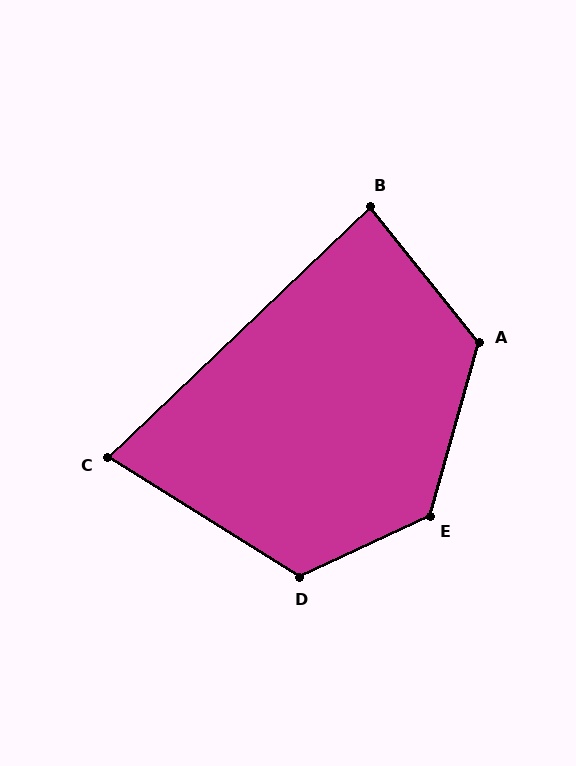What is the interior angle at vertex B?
Approximately 85 degrees (acute).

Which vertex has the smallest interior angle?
C, at approximately 76 degrees.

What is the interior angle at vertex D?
Approximately 123 degrees (obtuse).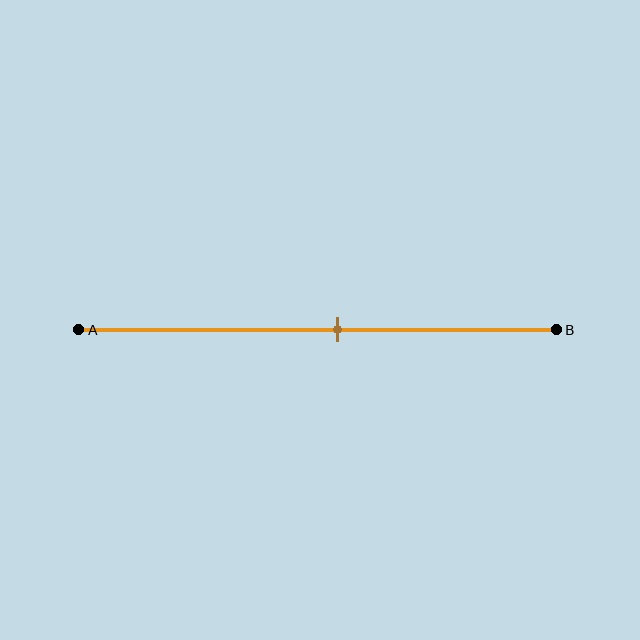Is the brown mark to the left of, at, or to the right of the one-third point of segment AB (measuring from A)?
The brown mark is to the right of the one-third point of segment AB.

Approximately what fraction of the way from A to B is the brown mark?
The brown mark is approximately 55% of the way from A to B.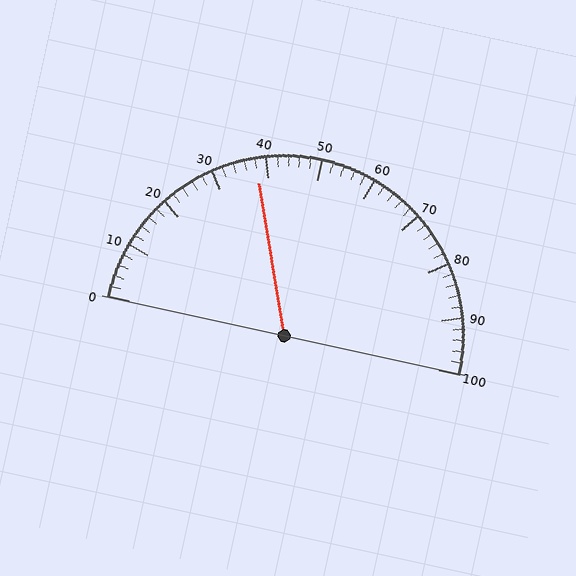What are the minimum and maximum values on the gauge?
The gauge ranges from 0 to 100.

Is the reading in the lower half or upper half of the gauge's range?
The reading is in the lower half of the range (0 to 100).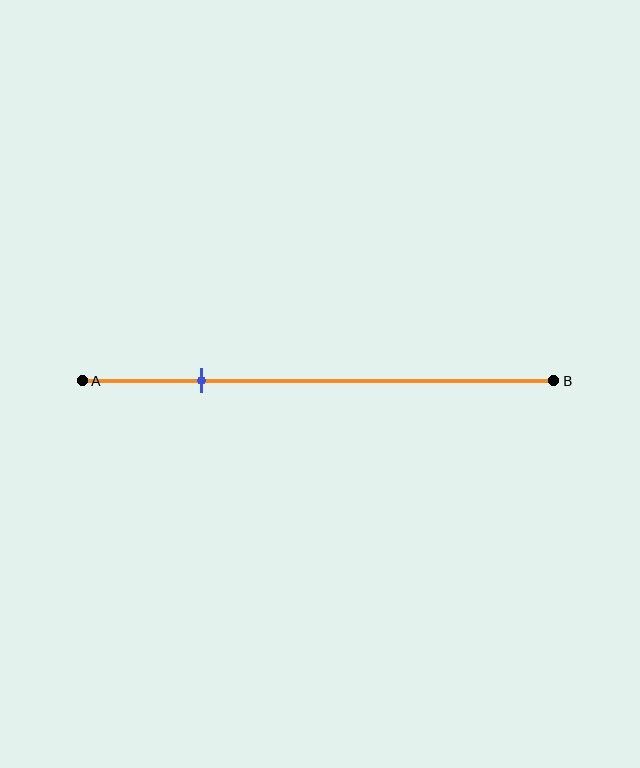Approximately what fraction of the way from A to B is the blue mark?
The blue mark is approximately 25% of the way from A to B.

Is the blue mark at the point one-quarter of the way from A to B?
Yes, the mark is approximately at the one-quarter point.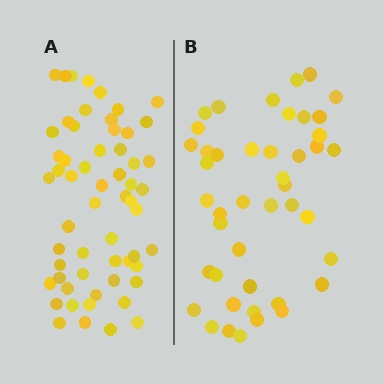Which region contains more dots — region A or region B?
Region A (the left region) has more dots.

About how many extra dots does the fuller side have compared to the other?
Region A has approximately 15 more dots than region B.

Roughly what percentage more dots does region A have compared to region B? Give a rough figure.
About 30% more.